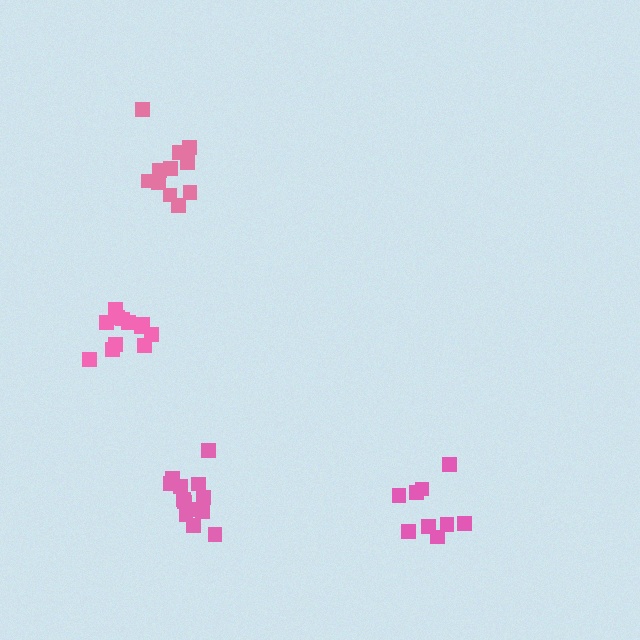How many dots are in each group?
Group 1: 12 dots, Group 2: 11 dots, Group 3: 13 dots, Group 4: 9 dots (45 total).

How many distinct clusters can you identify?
There are 4 distinct clusters.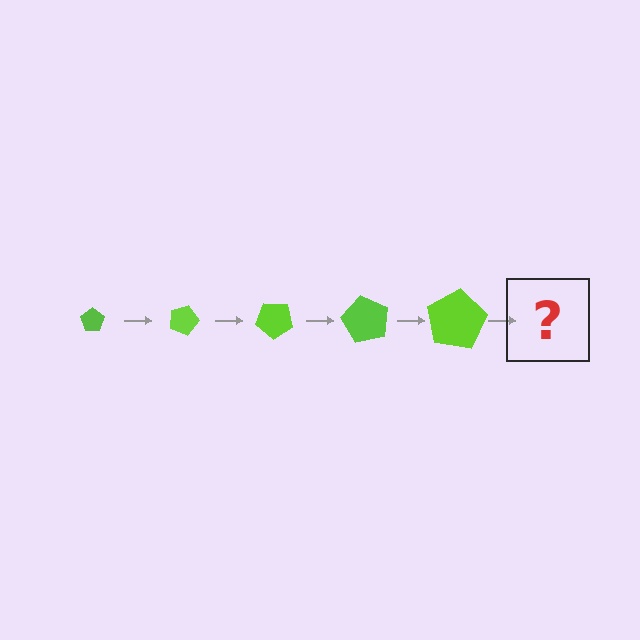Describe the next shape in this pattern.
It should be a pentagon, larger than the previous one and rotated 100 degrees from the start.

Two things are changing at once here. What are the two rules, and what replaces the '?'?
The two rules are that the pentagon grows larger each step and it rotates 20 degrees each step. The '?' should be a pentagon, larger than the previous one and rotated 100 degrees from the start.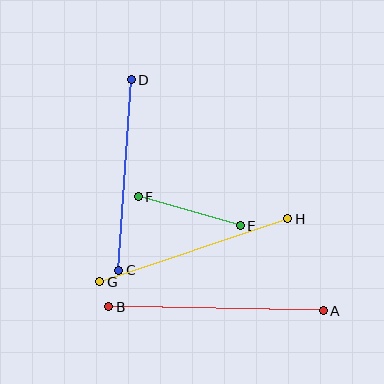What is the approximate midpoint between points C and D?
The midpoint is at approximately (125, 175) pixels.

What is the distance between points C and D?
The distance is approximately 191 pixels.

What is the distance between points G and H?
The distance is approximately 198 pixels.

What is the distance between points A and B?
The distance is approximately 214 pixels.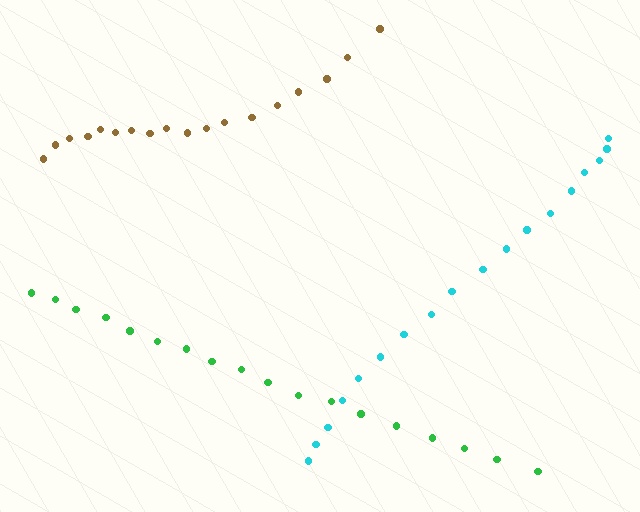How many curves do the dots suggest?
There are 3 distinct paths.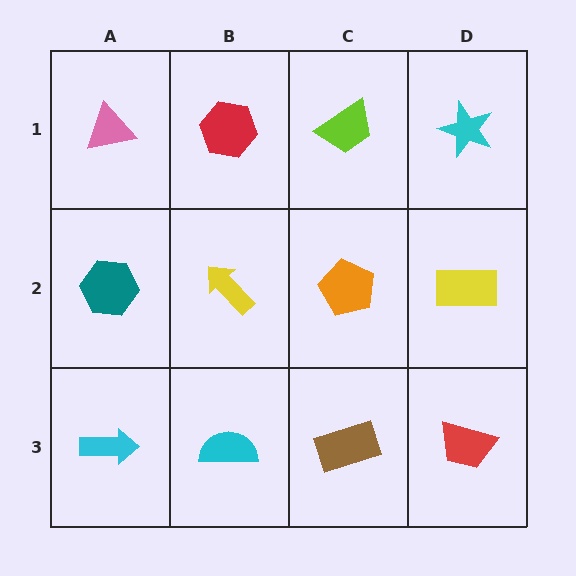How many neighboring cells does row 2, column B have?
4.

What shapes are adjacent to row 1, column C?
An orange pentagon (row 2, column C), a red hexagon (row 1, column B), a cyan star (row 1, column D).